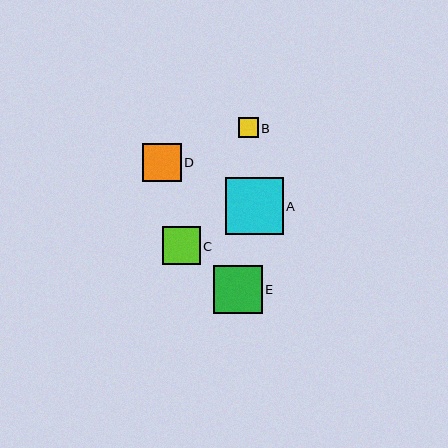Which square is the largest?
Square A is the largest with a size of approximately 58 pixels.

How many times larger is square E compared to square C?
Square E is approximately 1.3 times the size of square C.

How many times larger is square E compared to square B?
Square E is approximately 2.4 times the size of square B.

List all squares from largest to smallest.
From largest to smallest: A, E, D, C, B.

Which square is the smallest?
Square B is the smallest with a size of approximately 20 pixels.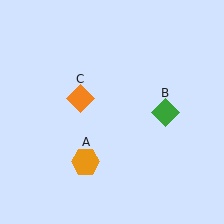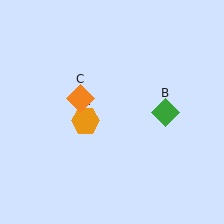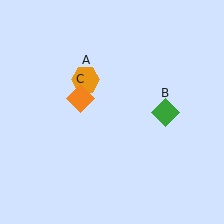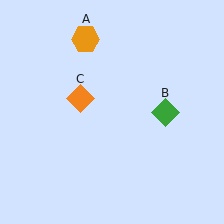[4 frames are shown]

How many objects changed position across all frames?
1 object changed position: orange hexagon (object A).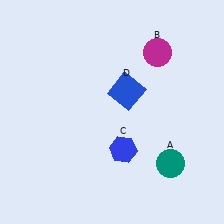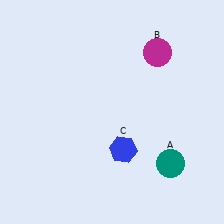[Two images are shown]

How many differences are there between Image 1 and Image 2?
There is 1 difference between the two images.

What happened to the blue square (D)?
The blue square (D) was removed in Image 2. It was in the top-right area of Image 1.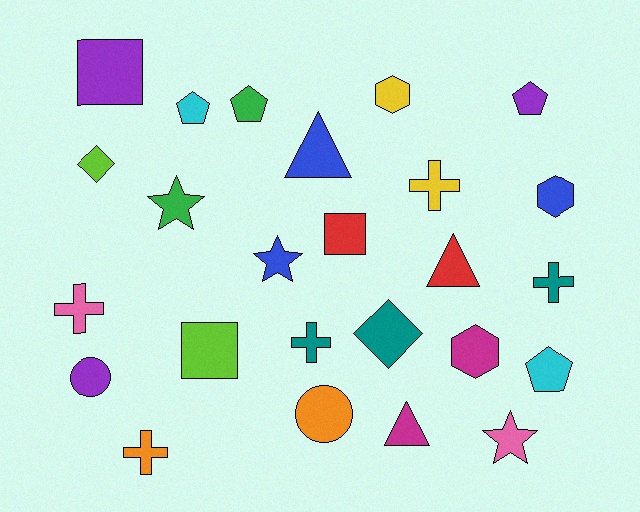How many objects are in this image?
There are 25 objects.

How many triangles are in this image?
There are 3 triangles.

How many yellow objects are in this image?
There are 2 yellow objects.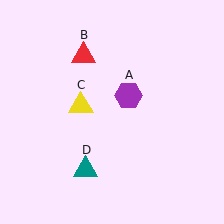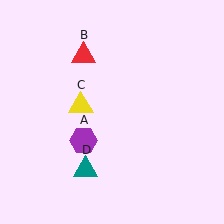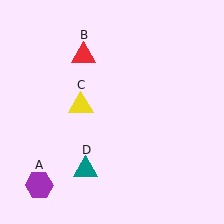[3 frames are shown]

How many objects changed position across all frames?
1 object changed position: purple hexagon (object A).